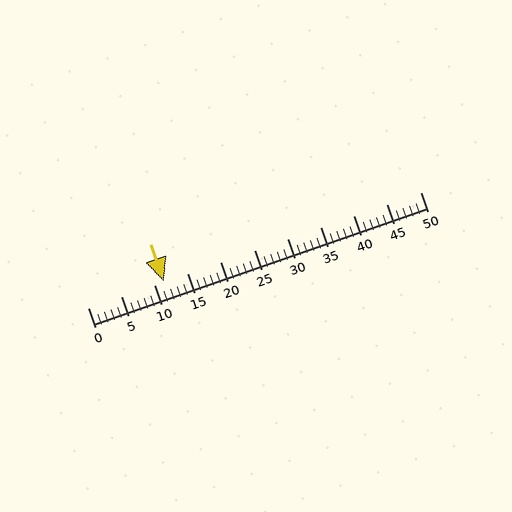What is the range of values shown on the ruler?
The ruler shows values from 0 to 50.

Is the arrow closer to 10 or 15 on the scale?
The arrow is closer to 10.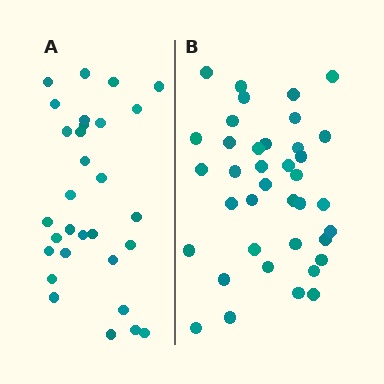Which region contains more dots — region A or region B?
Region B (the right region) has more dots.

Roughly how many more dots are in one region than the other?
Region B has roughly 8 or so more dots than region A.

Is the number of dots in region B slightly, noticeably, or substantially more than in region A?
Region B has noticeably more, but not dramatically so. The ratio is roughly 1.3 to 1.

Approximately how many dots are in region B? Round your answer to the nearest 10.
About 40 dots. (The exact count is 38, which rounds to 40.)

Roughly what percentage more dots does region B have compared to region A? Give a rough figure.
About 25% more.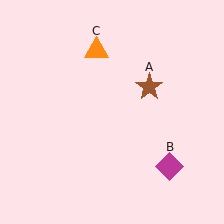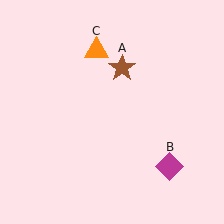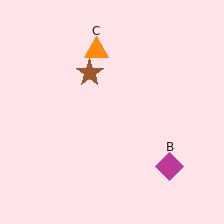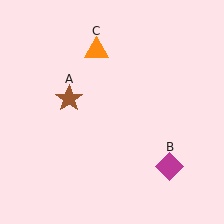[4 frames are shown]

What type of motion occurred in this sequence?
The brown star (object A) rotated counterclockwise around the center of the scene.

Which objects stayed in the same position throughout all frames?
Magenta diamond (object B) and orange triangle (object C) remained stationary.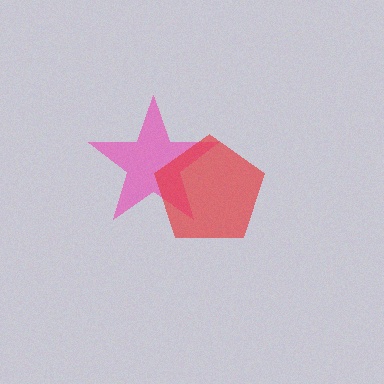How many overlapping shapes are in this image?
There are 2 overlapping shapes in the image.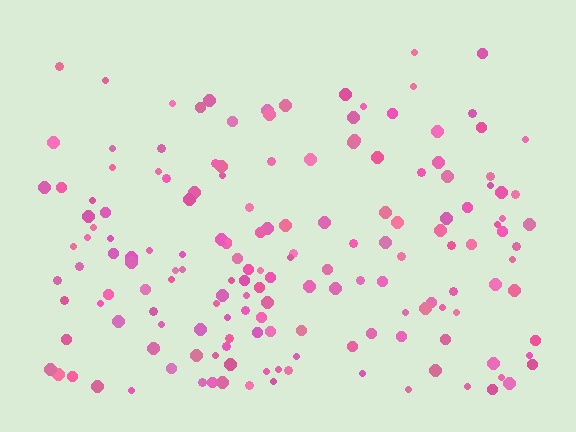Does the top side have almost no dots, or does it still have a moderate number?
Still a moderate number, just noticeably fewer than the bottom.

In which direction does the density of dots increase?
From top to bottom, with the bottom side densest.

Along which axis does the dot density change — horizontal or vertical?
Vertical.